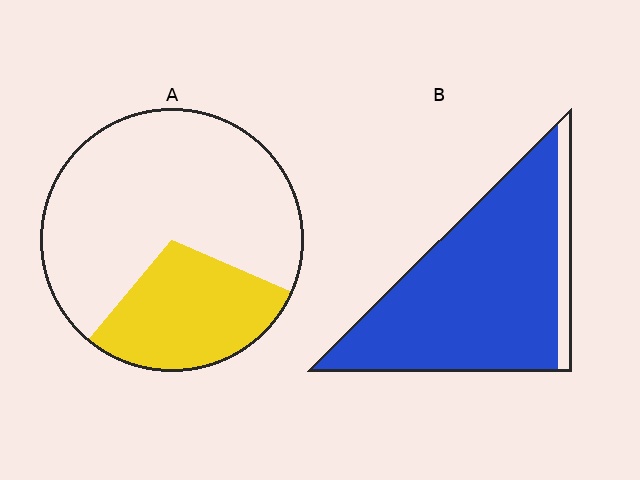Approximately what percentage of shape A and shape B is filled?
A is approximately 30% and B is approximately 90%.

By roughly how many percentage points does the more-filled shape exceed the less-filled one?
By roughly 60 percentage points (B over A).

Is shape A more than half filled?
No.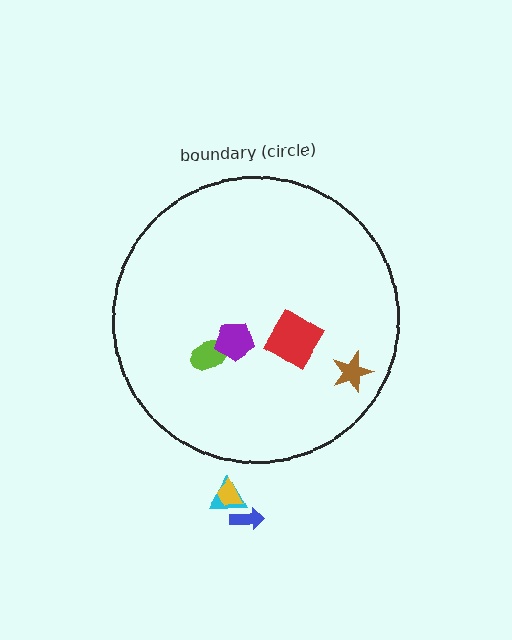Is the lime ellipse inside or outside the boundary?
Inside.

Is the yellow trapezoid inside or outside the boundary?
Outside.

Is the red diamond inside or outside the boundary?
Inside.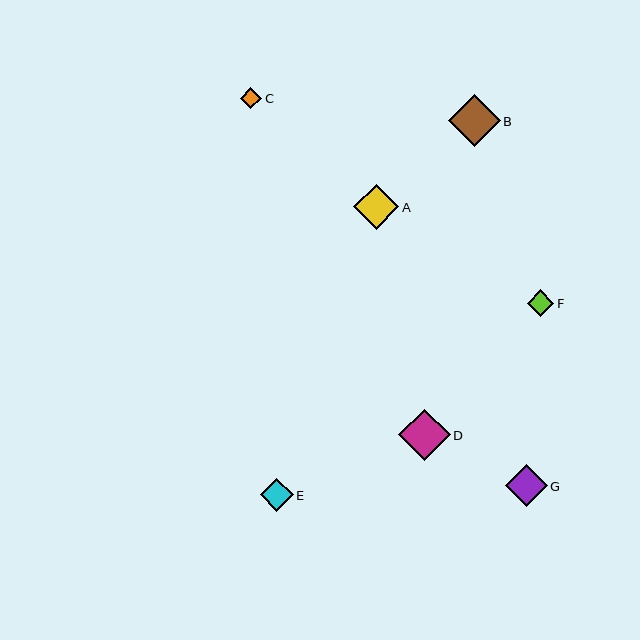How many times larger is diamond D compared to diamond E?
Diamond D is approximately 1.6 times the size of diamond E.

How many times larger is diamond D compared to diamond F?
Diamond D is approximately 1.9 times the size of diamond F.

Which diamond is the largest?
Diamond B is the largest with a size of approximately 52 pixels.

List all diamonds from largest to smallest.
From largest to smallest: B, D, A, G, E, F, C.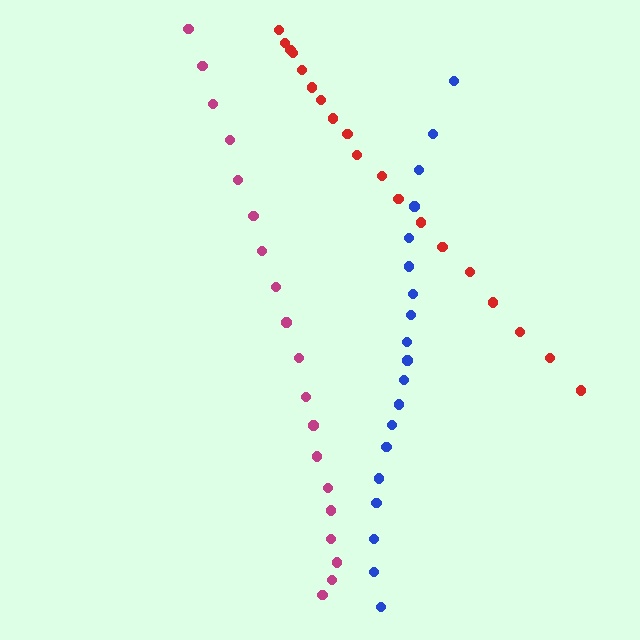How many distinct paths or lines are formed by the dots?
There are 3 distinct paths.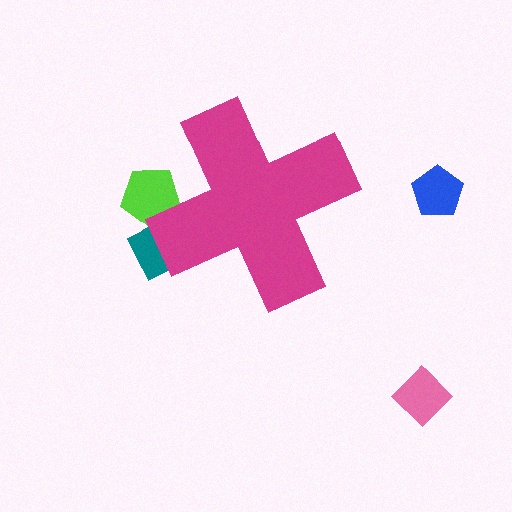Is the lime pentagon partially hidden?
Yes, the lime pentagon is partially hidden behind the magenta cross.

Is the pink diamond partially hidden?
No, the pink diamond is fully visible.